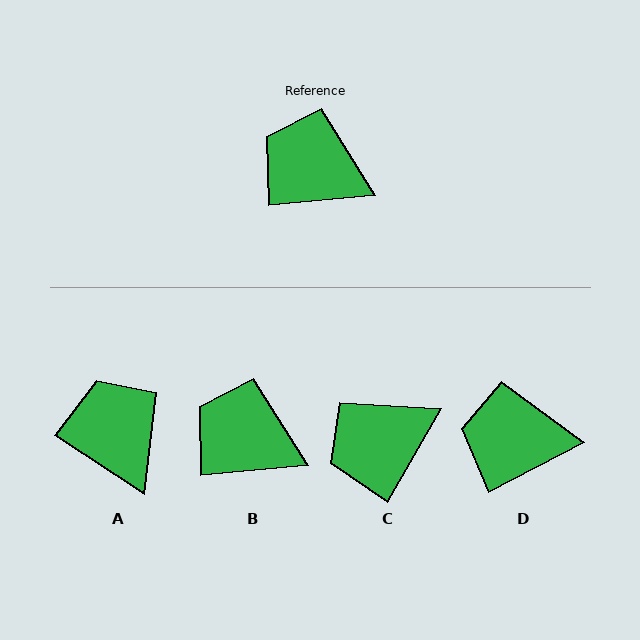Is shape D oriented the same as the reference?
No, it is off by about 22 degrees.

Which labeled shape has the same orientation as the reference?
B.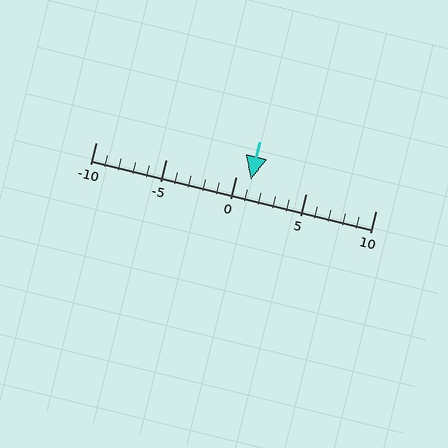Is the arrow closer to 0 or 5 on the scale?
The arrow is closer to 0.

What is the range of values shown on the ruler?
The ruler shows values from -10 to 10.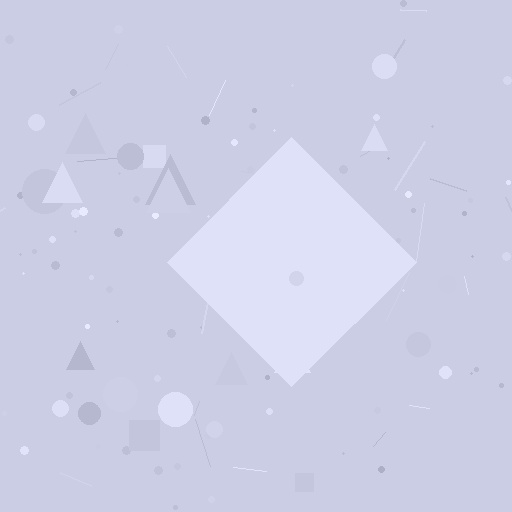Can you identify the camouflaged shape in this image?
The camouflaged shape is a diamond.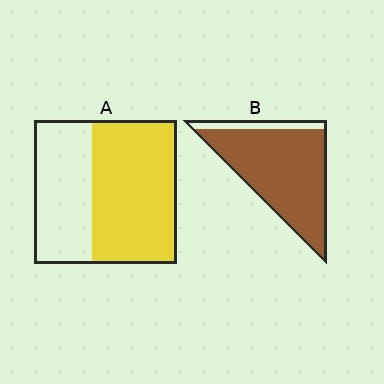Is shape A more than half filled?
Yes.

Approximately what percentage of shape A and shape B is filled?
A is approximately 60% and B is approximately 90%.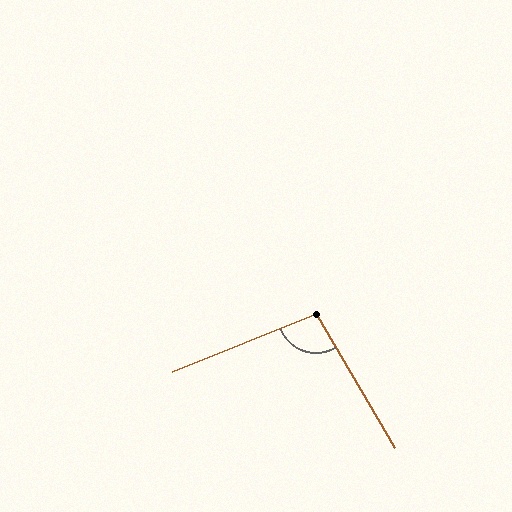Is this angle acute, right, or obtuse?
It is obtuse.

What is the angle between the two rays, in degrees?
Approximately 99 degrees.